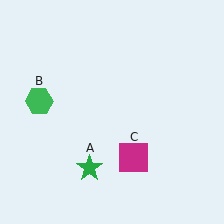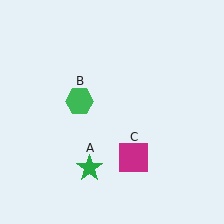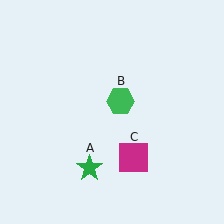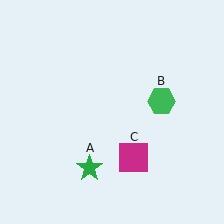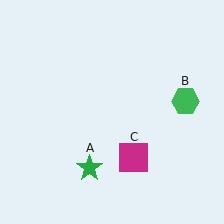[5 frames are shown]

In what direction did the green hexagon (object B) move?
The green hexagon (object B) moved right.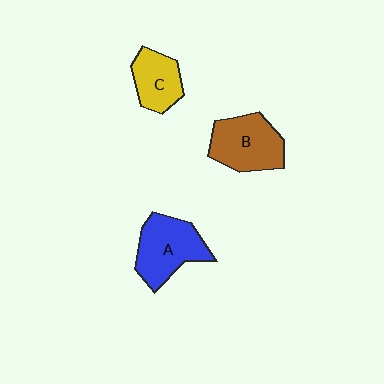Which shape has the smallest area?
Shape C (yellow).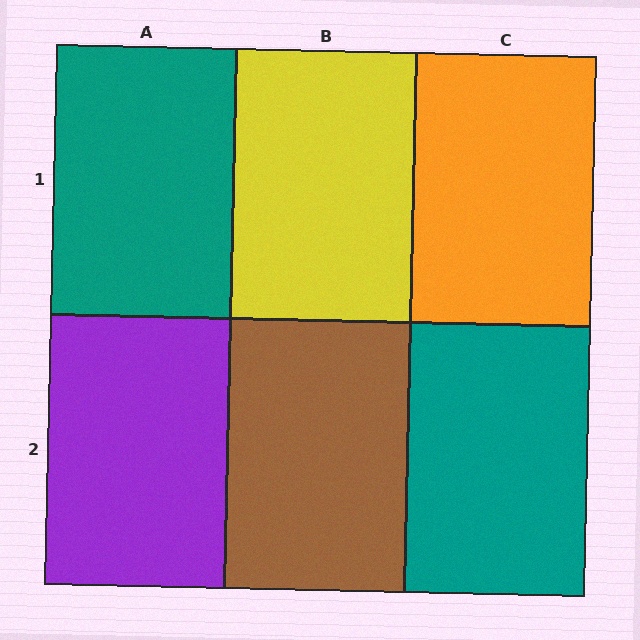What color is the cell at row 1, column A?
Teal.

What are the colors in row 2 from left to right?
Purple, brown, teal.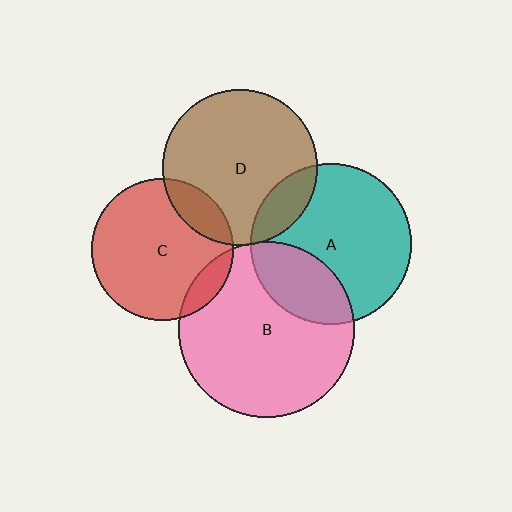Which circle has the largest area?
Circle B (pink).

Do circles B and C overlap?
Yes.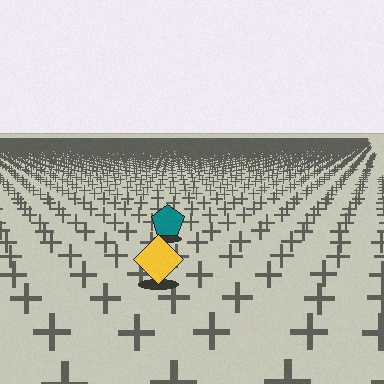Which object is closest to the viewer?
The yellow diamond is closest. The texture marks near it are larger and more spread out.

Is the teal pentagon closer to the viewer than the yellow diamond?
No. The yellow diamond is closer — you can tell from the texture gradient: the ground texture is coarser near it.